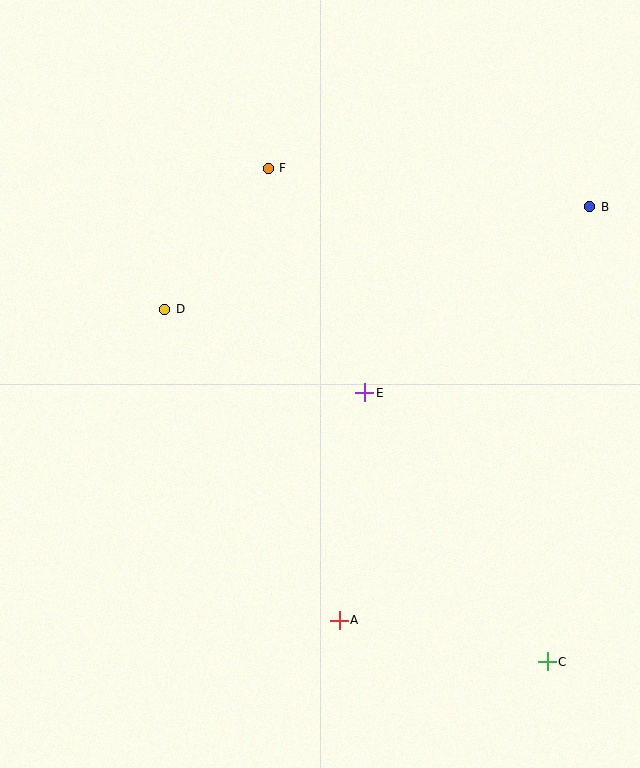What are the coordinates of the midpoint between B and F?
The midpoint between B and F is at (429, 187).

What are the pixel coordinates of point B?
Point B is at (590, 207).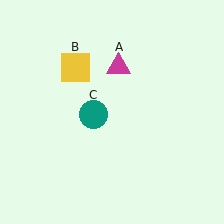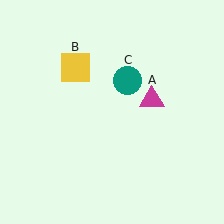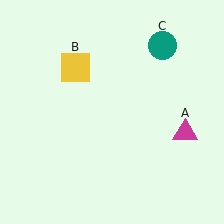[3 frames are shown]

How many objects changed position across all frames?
2 objects changed position: magenta triangle (object A), teal circle (object C).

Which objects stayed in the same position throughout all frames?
Yellow square (object B) remained stationary.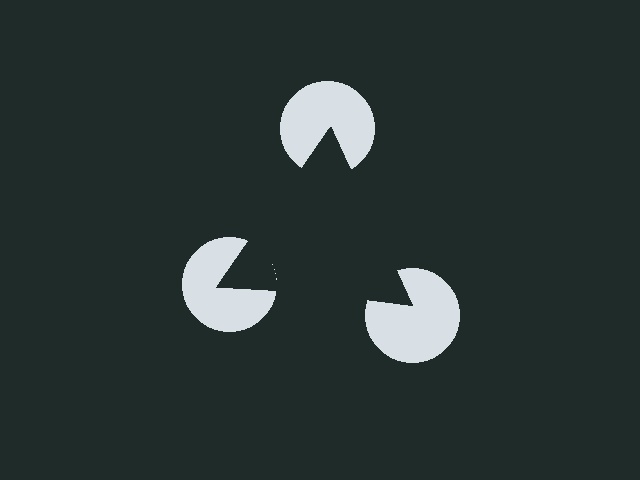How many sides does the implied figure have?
3 sides.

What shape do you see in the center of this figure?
An illusory triangle — its edges are inferred from the aligned wedge cuts in the pac-man discs, not physically drawn.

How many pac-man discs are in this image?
There are 3 — one at each vertex of the illusory triangle.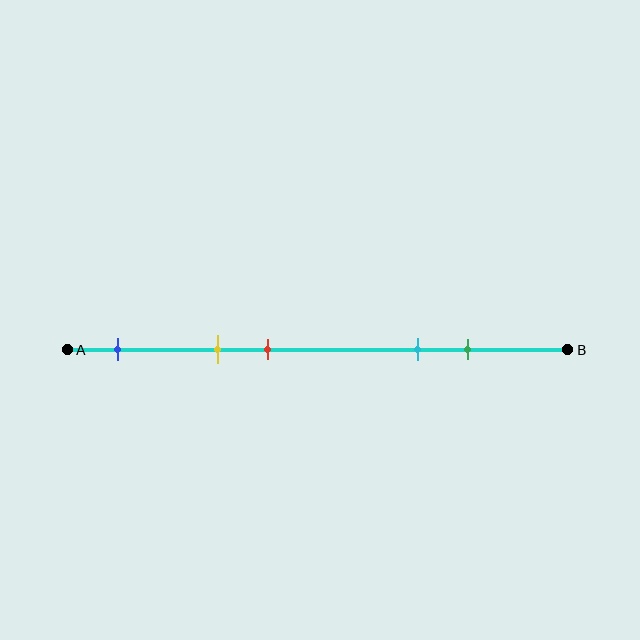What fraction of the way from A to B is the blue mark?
The blue mark is approximately 10% (0.1) of the way from A to B.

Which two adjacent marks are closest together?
The yellow and red marks are the closest adjacent pair.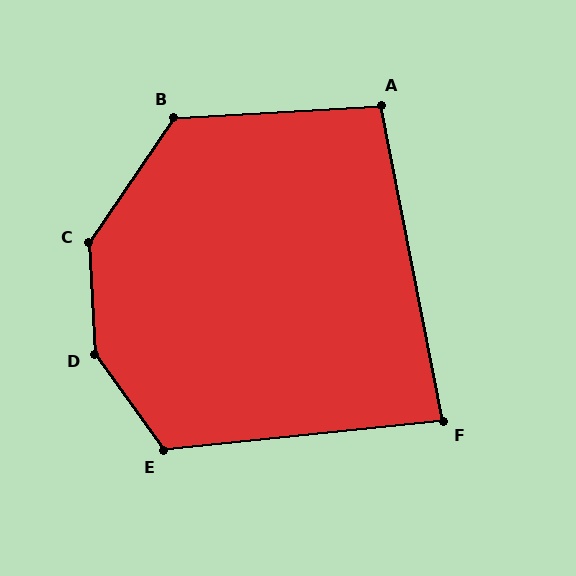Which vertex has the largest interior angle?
D, at approximately 147 degrees.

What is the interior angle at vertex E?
Approximately 120 degrees (obtuse).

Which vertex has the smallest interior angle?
F, at approximately 85 degrees.